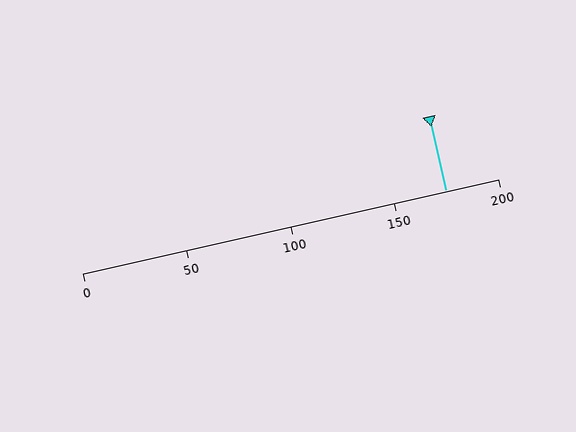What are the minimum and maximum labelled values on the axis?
The axis runs from 0 to 200.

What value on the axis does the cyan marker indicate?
The marker indicates approximately 175.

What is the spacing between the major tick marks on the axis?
The major ticks are spaced 50 apart.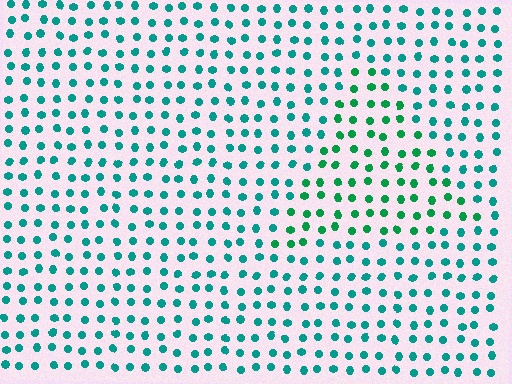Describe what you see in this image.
The image is filled with small teal elements in a uniform arrangement. A triangle-shaped region is visible where the elements are tinted to a slightly different hue, forming a subtle color boundary.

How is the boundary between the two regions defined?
The boundary is defined purely by a slight shift in hue (about 28 degrees). Spacing, size, and orientation are identical on both sides.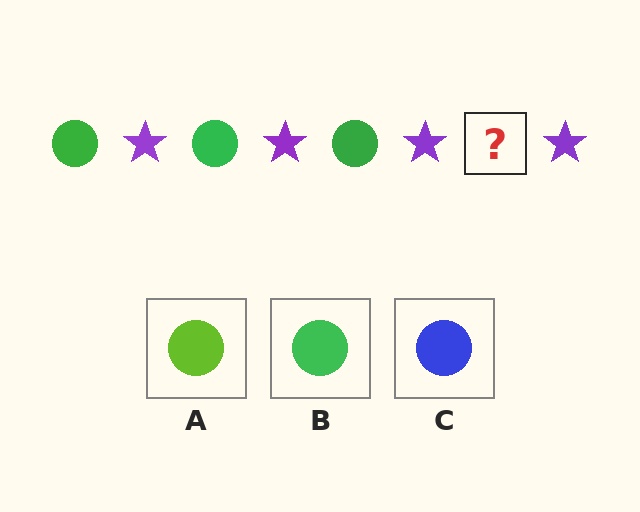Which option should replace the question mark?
Option B.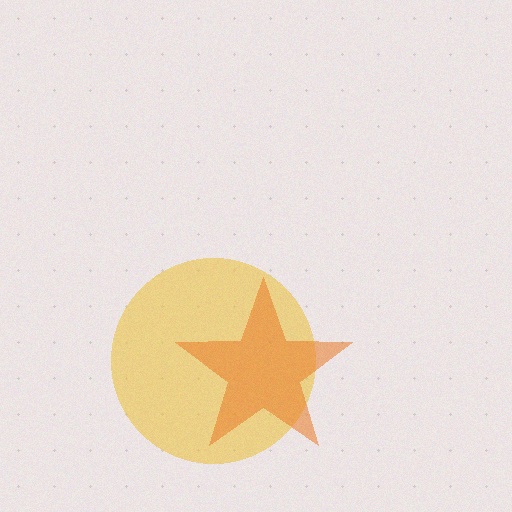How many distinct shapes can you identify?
There are 2 distinct shapes: a yellow circle, an orange star.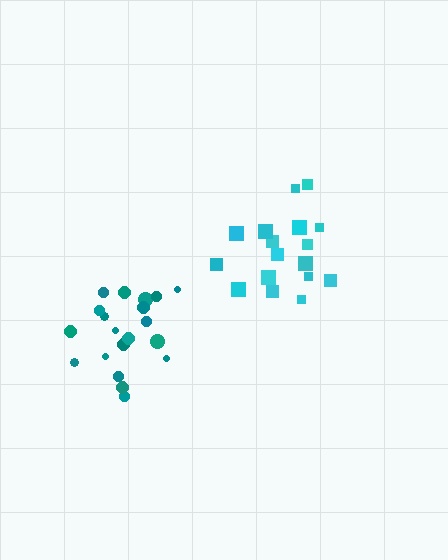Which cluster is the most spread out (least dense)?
Cyan.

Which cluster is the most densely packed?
Teal.